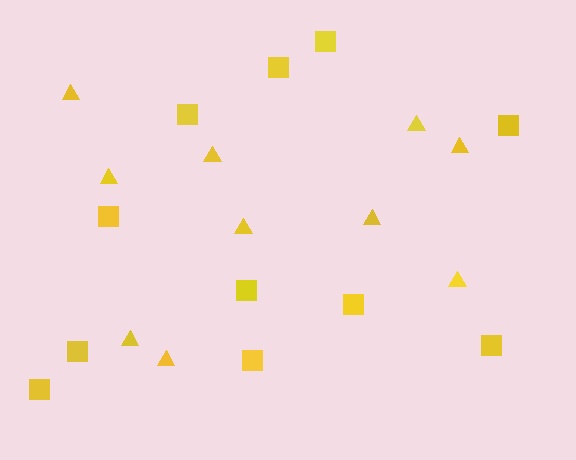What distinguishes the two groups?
There are 2 groups: one group of triangles (10) and one group of squares (11).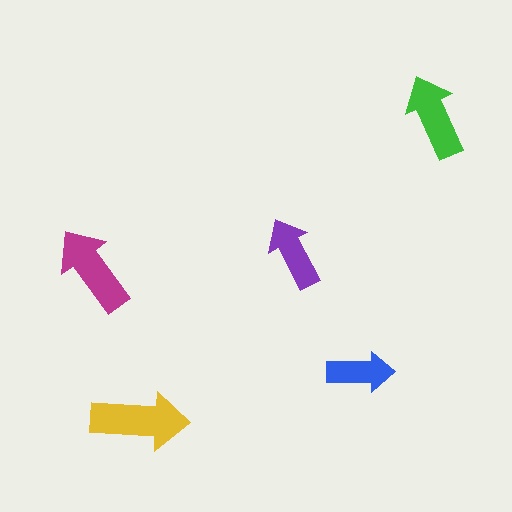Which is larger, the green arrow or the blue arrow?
The green one.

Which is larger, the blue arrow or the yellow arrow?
The yellow one.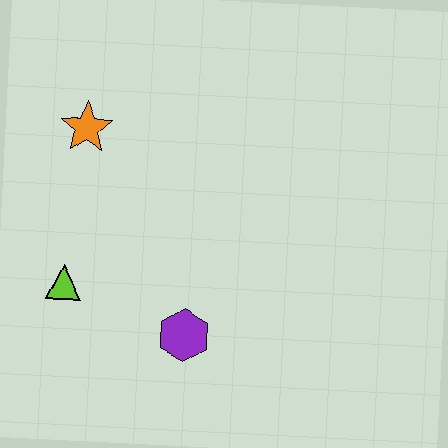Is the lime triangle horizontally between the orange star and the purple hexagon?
No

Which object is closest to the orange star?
The lime triangle is closest to the orange star.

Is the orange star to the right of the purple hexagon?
No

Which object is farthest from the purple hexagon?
The orange star is farthest from the purple hexagon.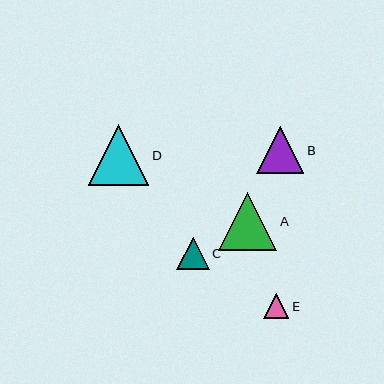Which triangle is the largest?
Triangle D is the largest with a size of approximately 61 pixels.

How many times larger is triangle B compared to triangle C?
Triangle B is approximately 1.4 times the size of triangle C.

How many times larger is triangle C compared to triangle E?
Triangle C is approximately 1.3 times the size of triangle E.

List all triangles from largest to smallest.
From largest to smallest: D, A, B, C, E.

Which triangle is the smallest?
Triangle E is the smallest with a size of approximately 25 pixels.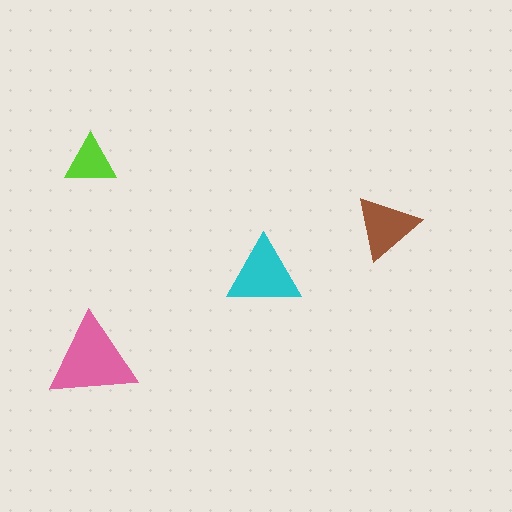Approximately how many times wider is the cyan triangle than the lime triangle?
About 1.5 times wider.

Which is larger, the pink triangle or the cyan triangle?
The pink one.